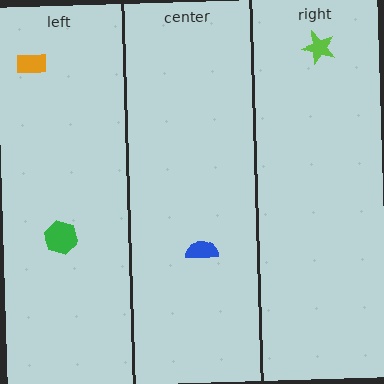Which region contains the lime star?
The right region.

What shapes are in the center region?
The blue semicircle.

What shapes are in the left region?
The green hexagon, the orange rectangle.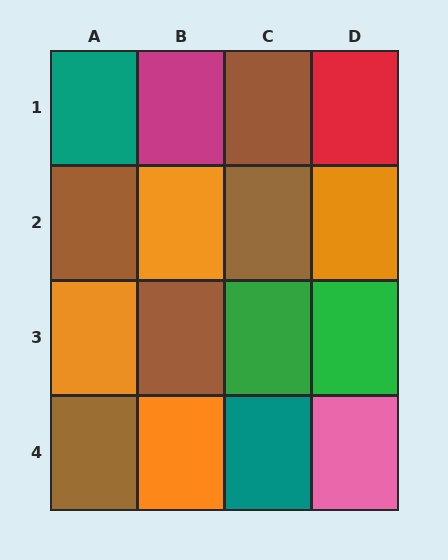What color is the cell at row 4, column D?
Pink.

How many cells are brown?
5 cells are brown.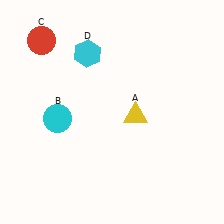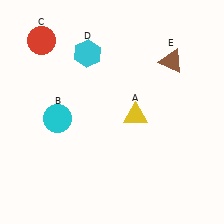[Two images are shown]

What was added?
A brown triangle (E) was added in Image 2.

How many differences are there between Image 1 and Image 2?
There is 1 difference between the two images.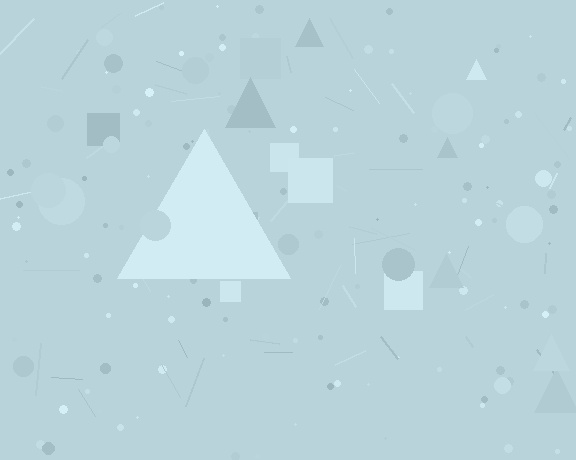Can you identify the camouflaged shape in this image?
The camouflaged shape is a triangle.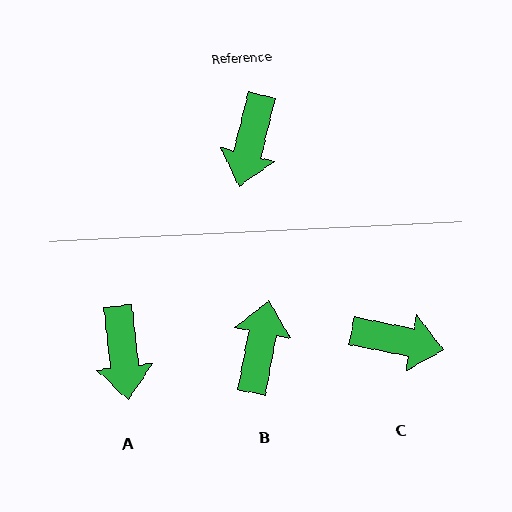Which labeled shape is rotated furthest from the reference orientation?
B, about 177 degrees away.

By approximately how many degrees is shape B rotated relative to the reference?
Approximately 177 degrees clockwise.